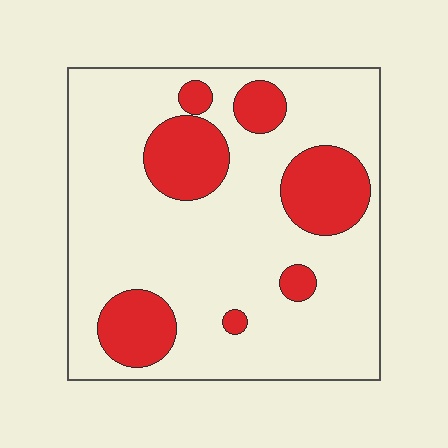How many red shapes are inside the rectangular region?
7.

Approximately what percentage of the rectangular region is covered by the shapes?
Approximately 25%.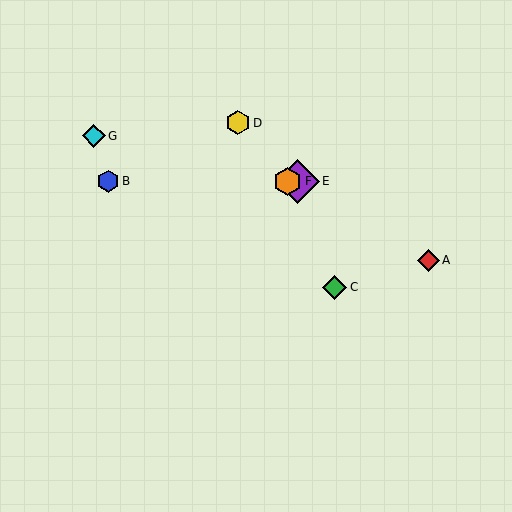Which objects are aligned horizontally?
Objects B, E, F are aligned horizontally.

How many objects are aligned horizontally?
3 objects (B, E, F) are aligned horizontally.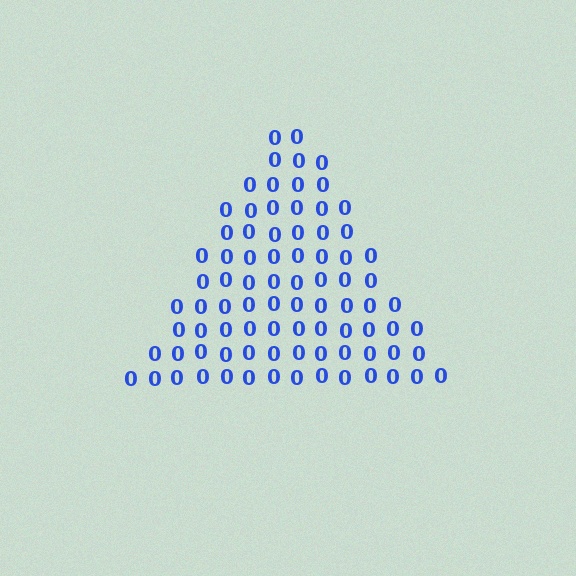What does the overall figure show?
The overall figure shows a triangle.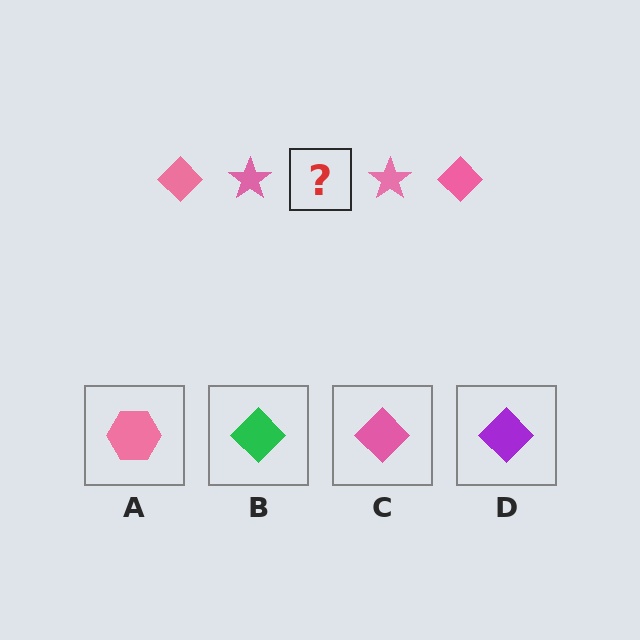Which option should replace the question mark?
Option C.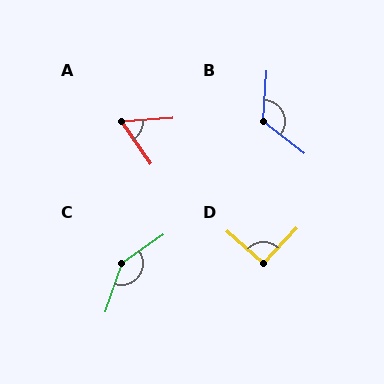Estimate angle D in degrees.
Approximately 91 degrees.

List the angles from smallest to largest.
A (58°), D (91°), B (124°), C (144°).